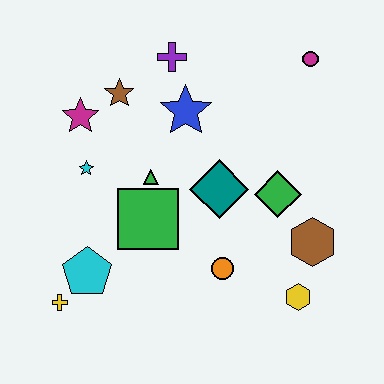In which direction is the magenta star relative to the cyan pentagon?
The magenta star is above the cyan pentagon.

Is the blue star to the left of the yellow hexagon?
Yes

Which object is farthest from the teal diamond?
The yellow cross is farthest from the teal diamond.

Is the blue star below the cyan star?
No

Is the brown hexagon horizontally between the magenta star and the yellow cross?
No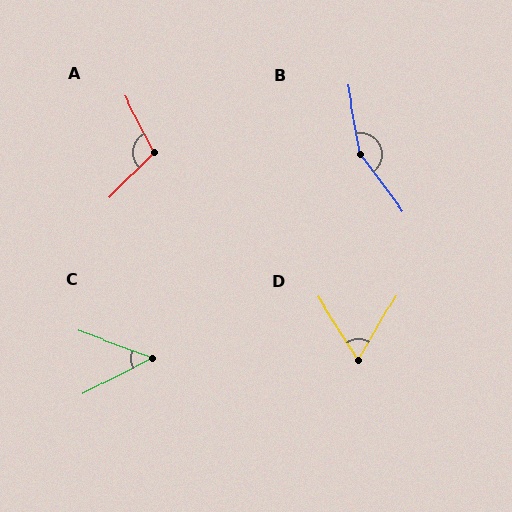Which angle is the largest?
B, at approximately 153 degrees.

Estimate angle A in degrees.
Approximately 107 degrees.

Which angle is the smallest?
C, at approximately 47 degrees.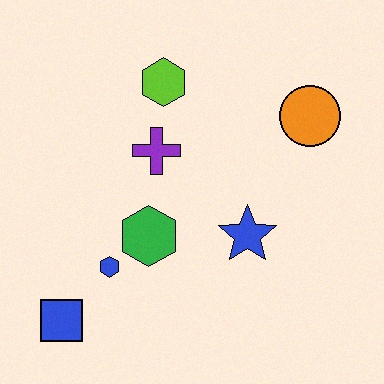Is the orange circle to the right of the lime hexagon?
Yes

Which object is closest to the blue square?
The blue hexagon is closest to the blue square.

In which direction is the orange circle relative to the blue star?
The orange circle is above the blue star.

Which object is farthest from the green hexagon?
The orange circle is farthest from the green hexagon.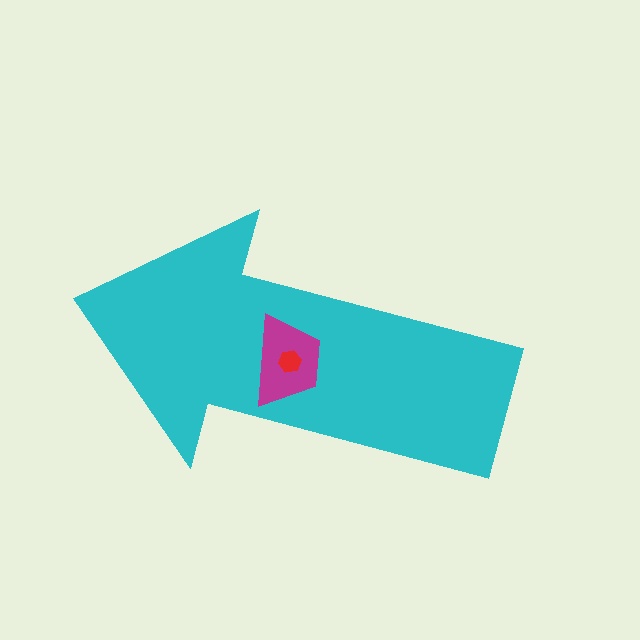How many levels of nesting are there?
3.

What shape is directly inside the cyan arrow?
The magenta trapezoid.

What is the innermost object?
The red hexagon.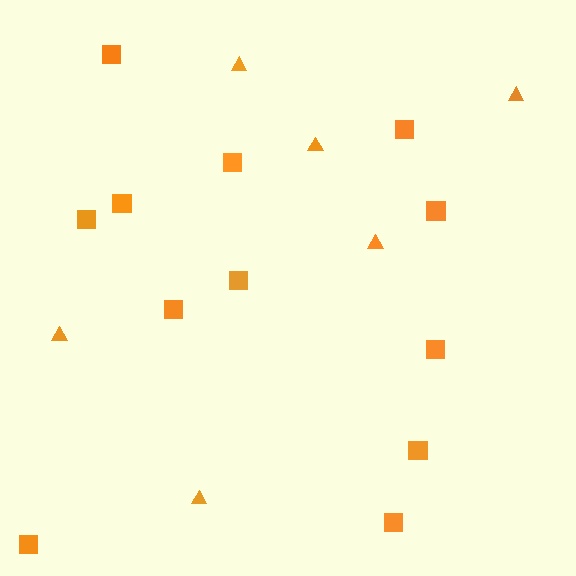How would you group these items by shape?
There are 2 groups: one group of squares (12) and one group of triangles (6).